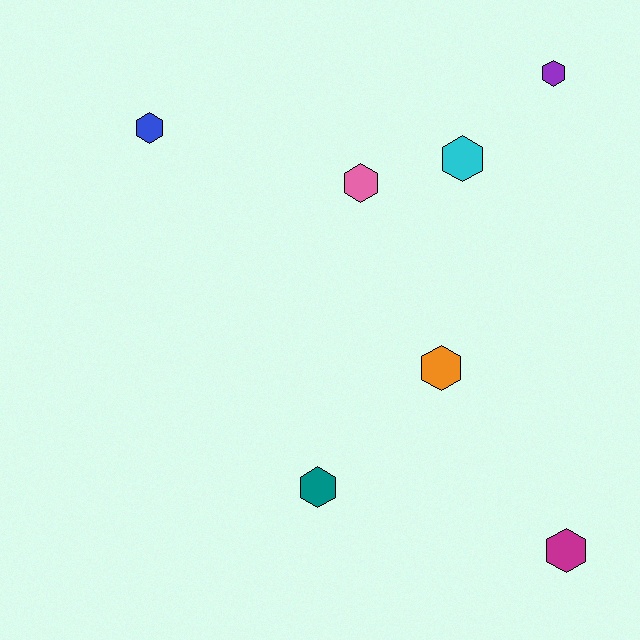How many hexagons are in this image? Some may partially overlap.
There are 7 hexagons.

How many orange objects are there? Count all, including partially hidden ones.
There is 1 orange object.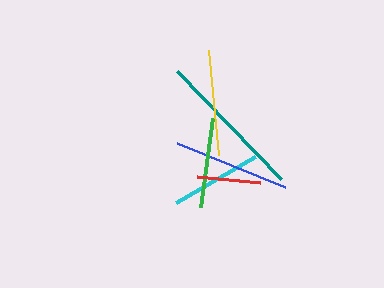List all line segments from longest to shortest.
From longest to shortest: teal, blue, yellow, cyan, green, red.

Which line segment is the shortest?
The red line is the shortest at approximately 63 pixels.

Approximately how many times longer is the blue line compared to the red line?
The blue line is approximately 1.9 times the length of the red line.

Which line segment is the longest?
The teal line is the longest at approximately 150 pixels.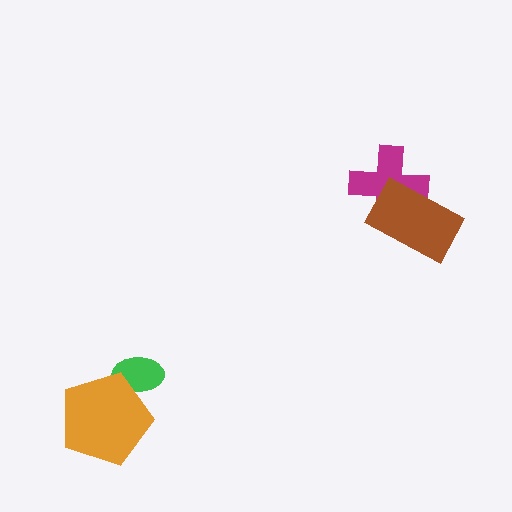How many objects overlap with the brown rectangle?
1 object overlaps with the brown rectangle.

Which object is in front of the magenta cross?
The brown rectangle is in front of the magenta cross.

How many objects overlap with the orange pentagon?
1 object overlaps with the orange pentagon.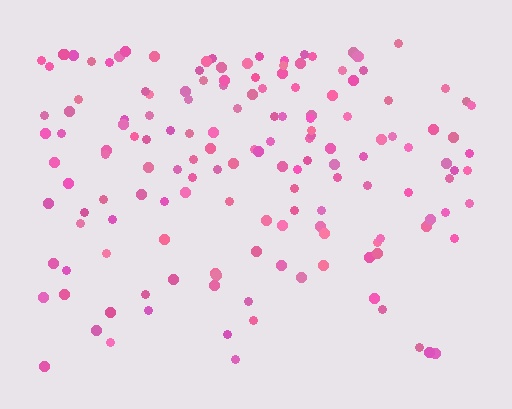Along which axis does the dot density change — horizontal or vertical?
Vertical.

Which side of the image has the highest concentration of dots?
The top.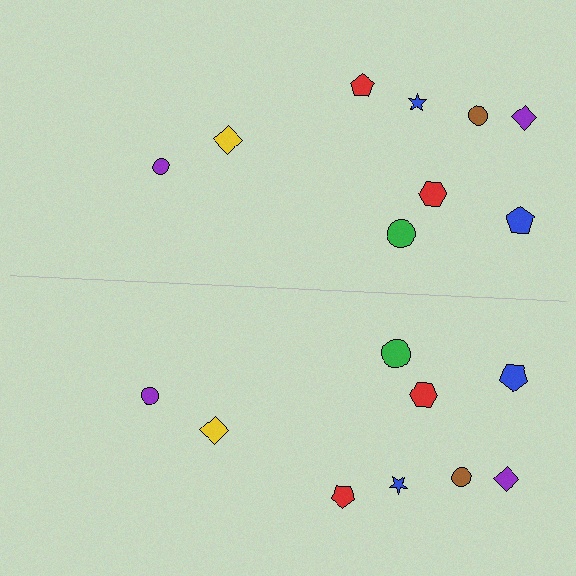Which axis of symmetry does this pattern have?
The pattern has a horizontal axis of symmetry running through the center of the image.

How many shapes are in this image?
There are 18 shapes in this image.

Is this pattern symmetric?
Yes, this pattern has bilateral (reflection) symmetry.